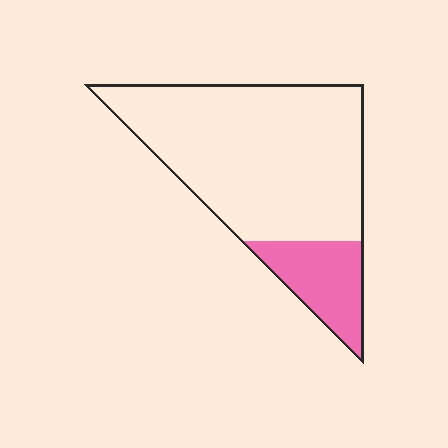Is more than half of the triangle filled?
No.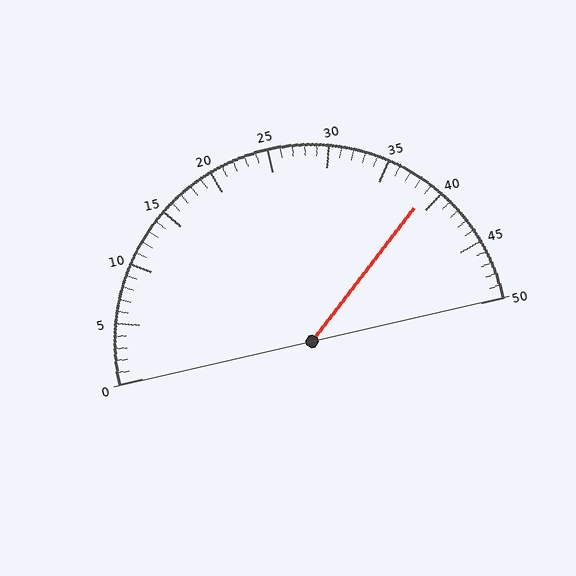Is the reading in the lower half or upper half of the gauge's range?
The reading is in the upper half of the range (0 to 50).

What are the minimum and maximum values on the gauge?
The gauge ranges from 0 to 50.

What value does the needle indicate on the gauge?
The needle indicates approximately 39.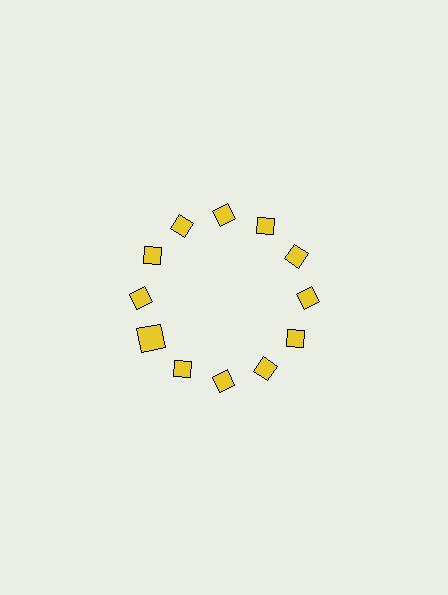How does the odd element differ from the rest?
It has a different shape: square instead of diamond.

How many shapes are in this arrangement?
There are 12 shapes arranged in a ring pattern.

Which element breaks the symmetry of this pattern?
The yellow square at roughly the 8 o'clock position breaks the symmetry. All other shapes are yellow diamonds.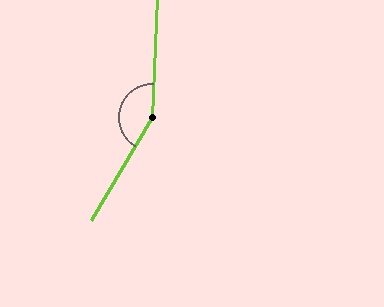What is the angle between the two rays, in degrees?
Approximately 152 degrees.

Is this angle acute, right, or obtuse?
It is obtuse.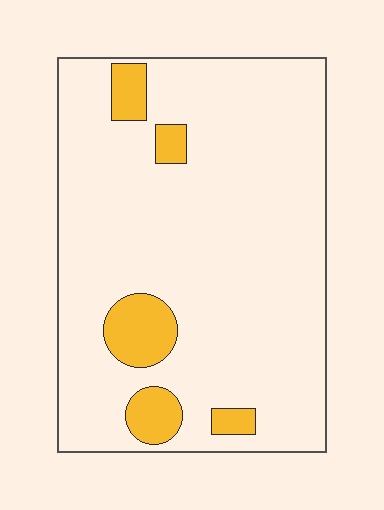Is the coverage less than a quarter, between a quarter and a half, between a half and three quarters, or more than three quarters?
Less than a quarter.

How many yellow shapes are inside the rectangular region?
5.